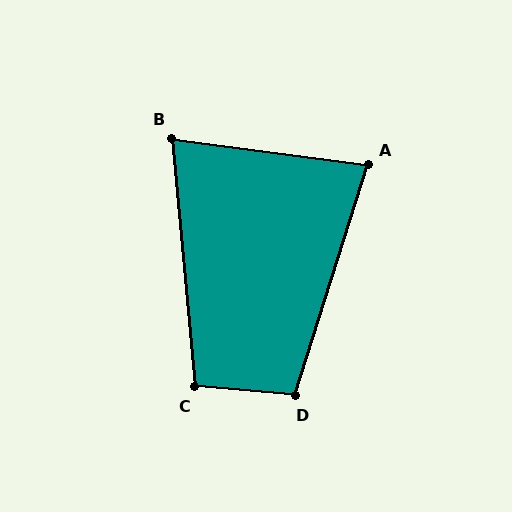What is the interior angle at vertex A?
Approximately 80 degrees (acute).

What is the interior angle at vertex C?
Approximately 100 degrees (obtuse).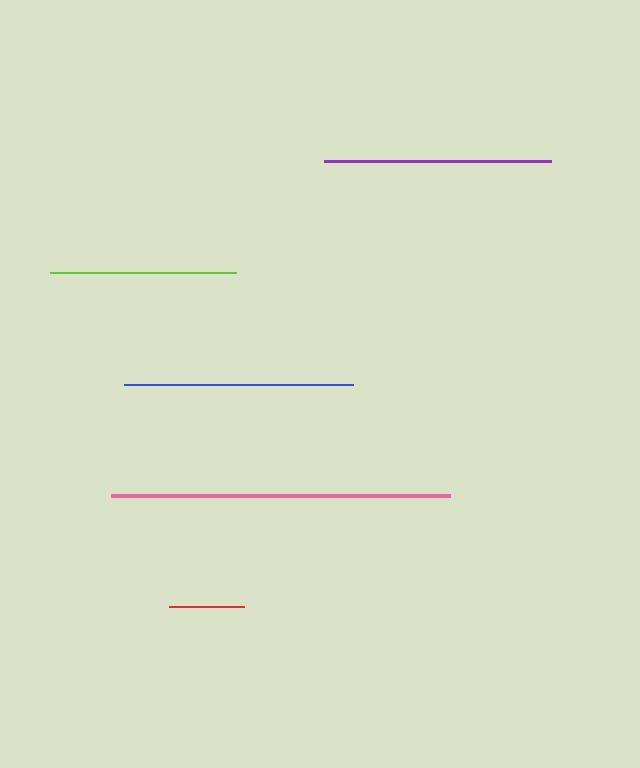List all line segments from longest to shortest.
From longest to shortest: pink, blue, purple, lime, red.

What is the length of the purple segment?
The purple segment is approximately 227 pixels long.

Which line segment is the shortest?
The red line is the shortest at approximately 75 pixels.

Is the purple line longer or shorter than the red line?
The purple line is longer than the red line.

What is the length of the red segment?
The red segment is approximately 75 pixels long.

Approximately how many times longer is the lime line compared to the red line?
The lime line is approximately 2.5 times the length of the red line.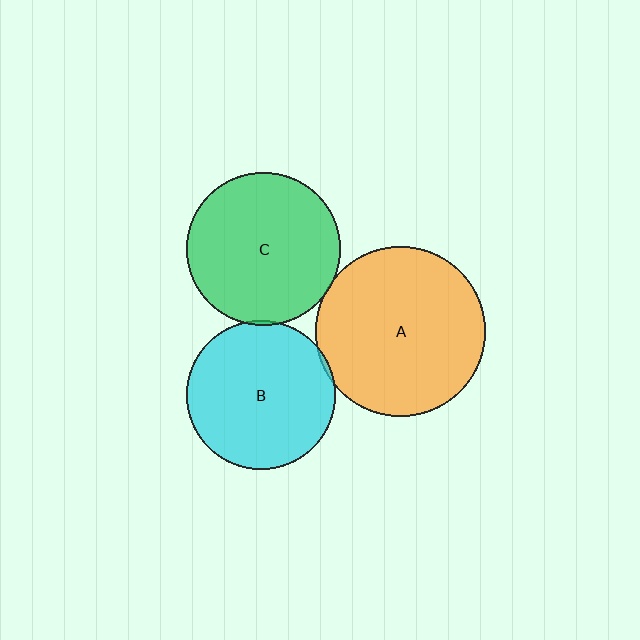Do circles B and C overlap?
Yes.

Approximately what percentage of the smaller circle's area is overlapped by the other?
Approximately 5%.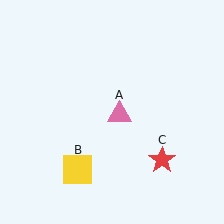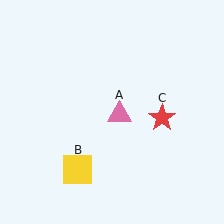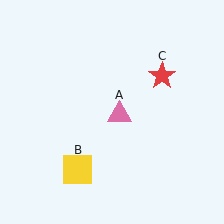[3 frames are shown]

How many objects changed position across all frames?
1 object changed position: red star (object C).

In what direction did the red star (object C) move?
The red star (object C) moved up.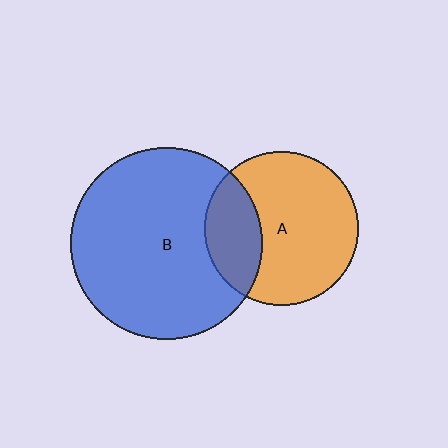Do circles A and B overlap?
Yes.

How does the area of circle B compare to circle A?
Approximately 1.6 times.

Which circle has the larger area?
Circle B (blue).